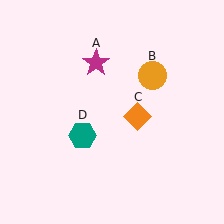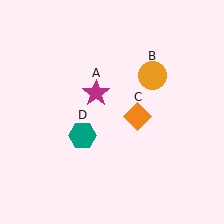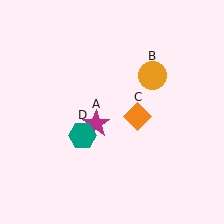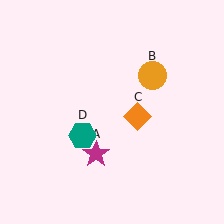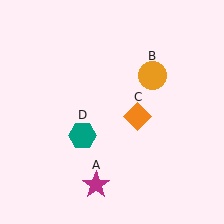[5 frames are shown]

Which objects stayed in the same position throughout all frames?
Orange circle (object B) and orange diamond (object C) and teal hexagon (object D) remained stationary.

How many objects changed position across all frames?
1 object changed position: magenta star (object A).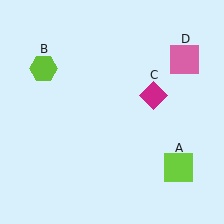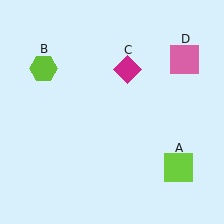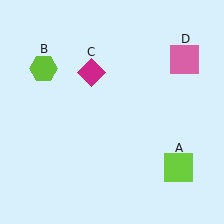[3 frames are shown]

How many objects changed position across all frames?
1 object changed position: magenta diamond (object C).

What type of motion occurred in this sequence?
The magenta diamond (object C) rotated counterclockwise around the center of the scene.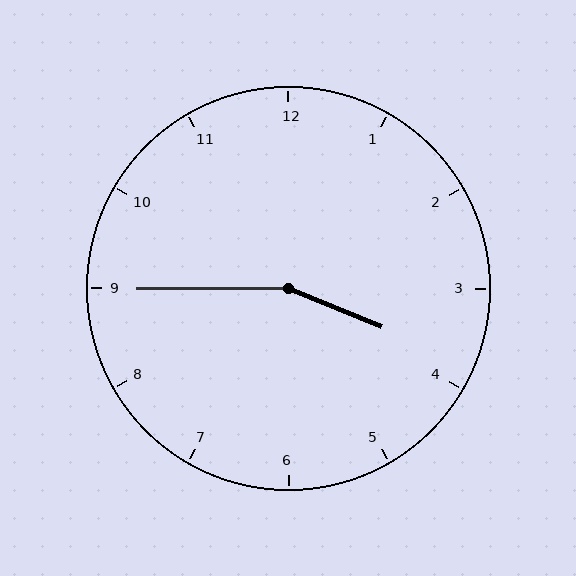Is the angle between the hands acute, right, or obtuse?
It is obtuse.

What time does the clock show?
3:45.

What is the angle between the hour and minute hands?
Approximately 158 degrees.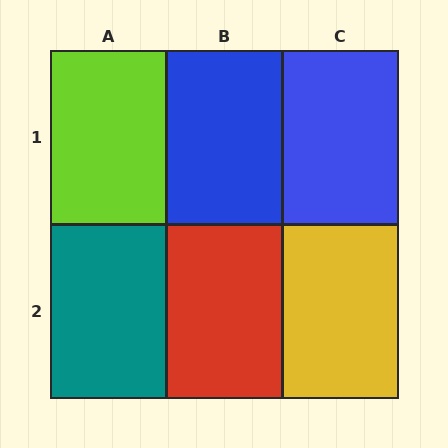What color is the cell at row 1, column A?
Lime.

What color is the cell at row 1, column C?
Blue.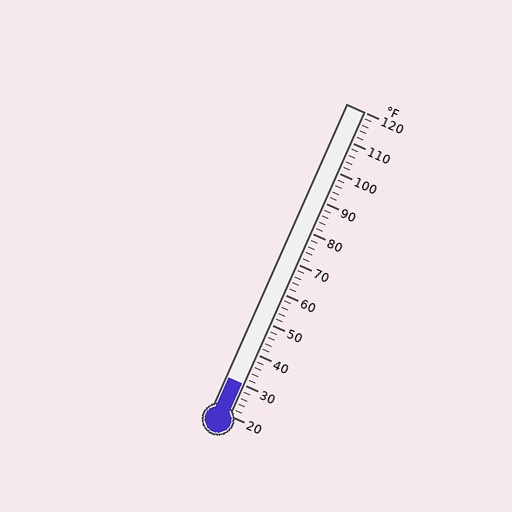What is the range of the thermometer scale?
The thermometer scale ranges from 20°F to 120°F.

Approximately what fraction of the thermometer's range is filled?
The thermometer is filled to approximately 10% of its range.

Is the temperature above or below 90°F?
The temperature is below 90°F.